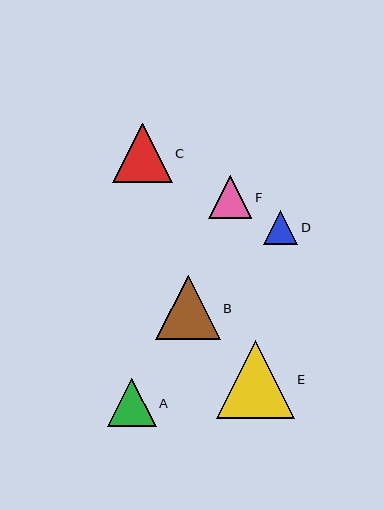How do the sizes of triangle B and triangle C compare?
Triangle B and triangle C are approximately the same size.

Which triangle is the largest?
Triangle E is the largest with a size of approximately 78 pixels.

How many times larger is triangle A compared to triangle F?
Triangle A is approximately 1.1 times the size of triangle F.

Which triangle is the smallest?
Triangle D is the smallest with a size of approximately 34 pixels.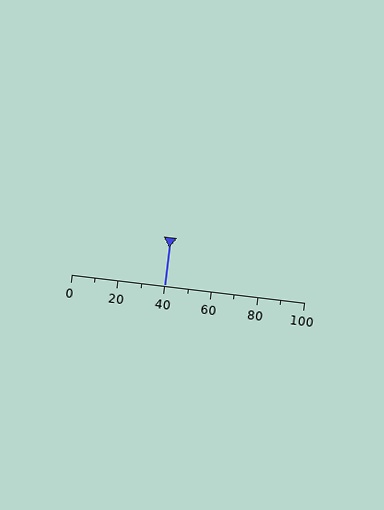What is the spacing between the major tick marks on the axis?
The major ticks are spaced 20 apart.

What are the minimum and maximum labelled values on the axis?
The axis runs from 0 to 100.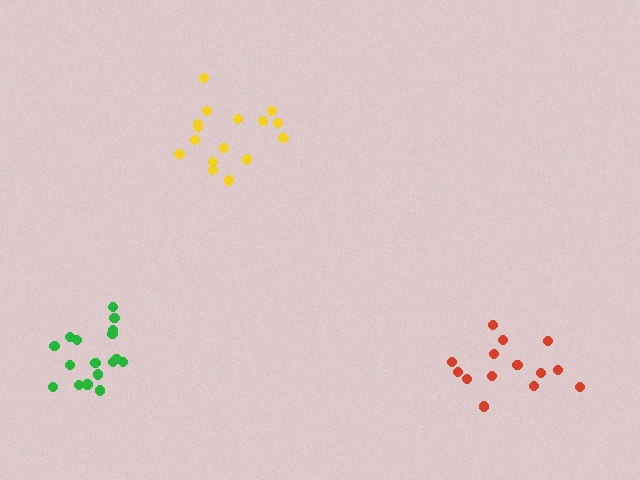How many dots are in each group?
Group 1: 16 dots, Group 2: 14 dots, Group 3: 17 dots (47 total).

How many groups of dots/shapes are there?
There are 3 groups.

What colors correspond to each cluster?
The clusters are colored: yellow, red, green.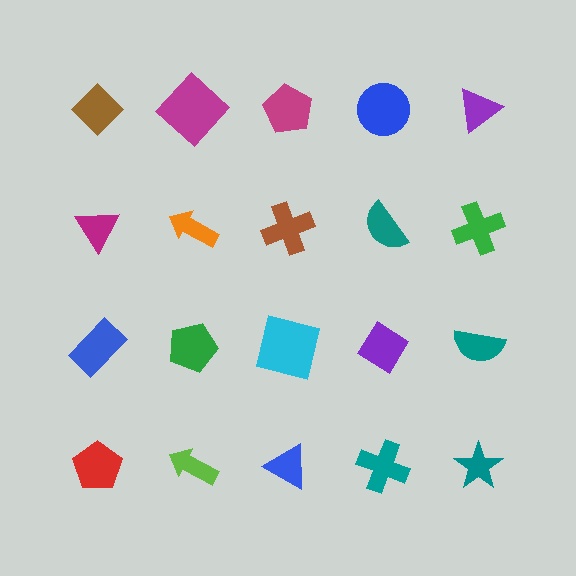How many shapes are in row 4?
5 shapes.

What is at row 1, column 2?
A magenta diamond.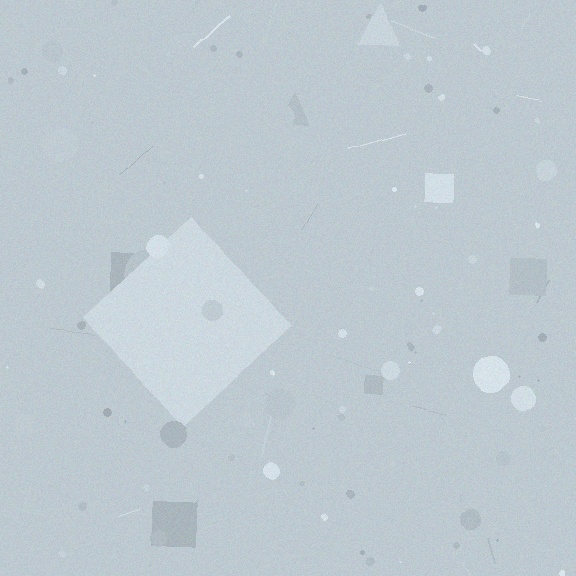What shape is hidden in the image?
A diamond is hidden in the image.